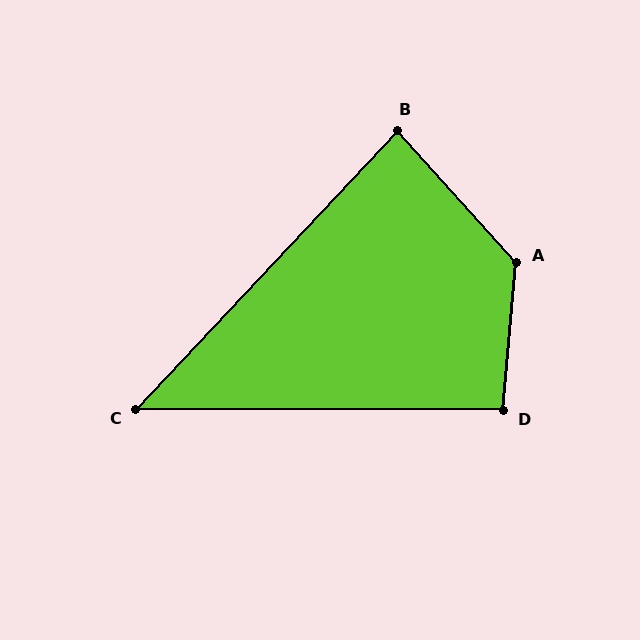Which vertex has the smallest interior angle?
C, at approximately 47 degrees.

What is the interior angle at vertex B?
Approximately 85 degrees (approximately right).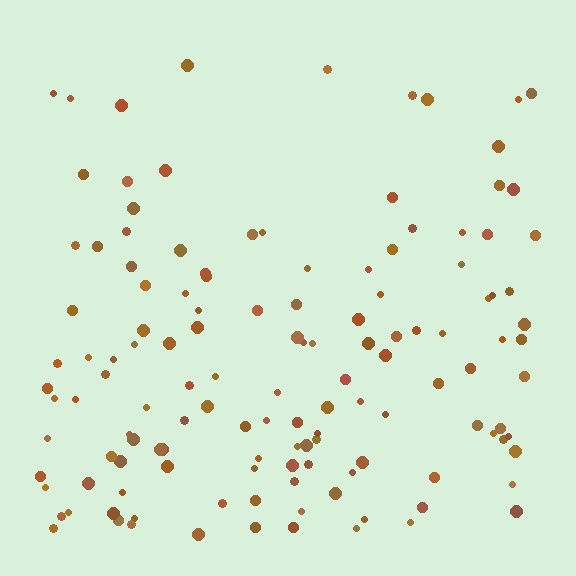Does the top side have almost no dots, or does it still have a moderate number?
Still a moderate number, just noticeably fewer than the bottom.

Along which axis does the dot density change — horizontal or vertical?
Vertical.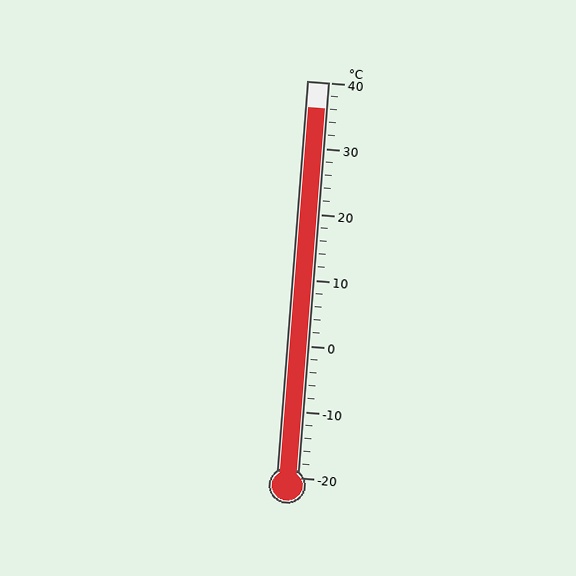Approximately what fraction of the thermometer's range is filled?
The thermometer is filled to approximately 95% of its range.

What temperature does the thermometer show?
The thermometer shows approximately 36°C.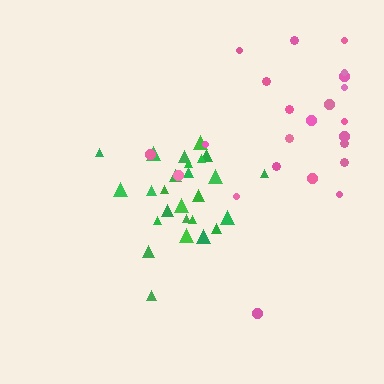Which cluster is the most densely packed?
Green.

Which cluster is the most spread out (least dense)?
Pink.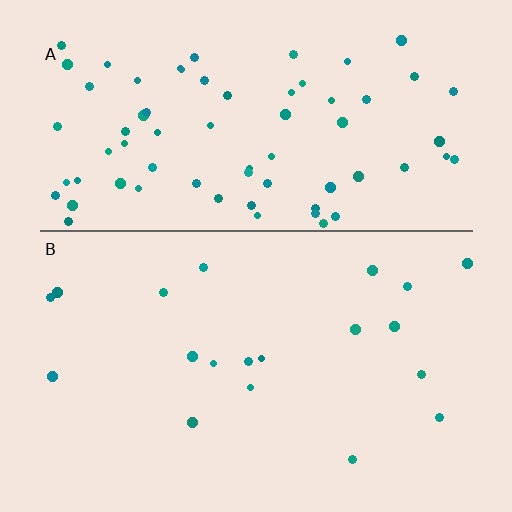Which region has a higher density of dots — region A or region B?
A (the top).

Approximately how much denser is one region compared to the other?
Approximately 3.7× — region A over region B.